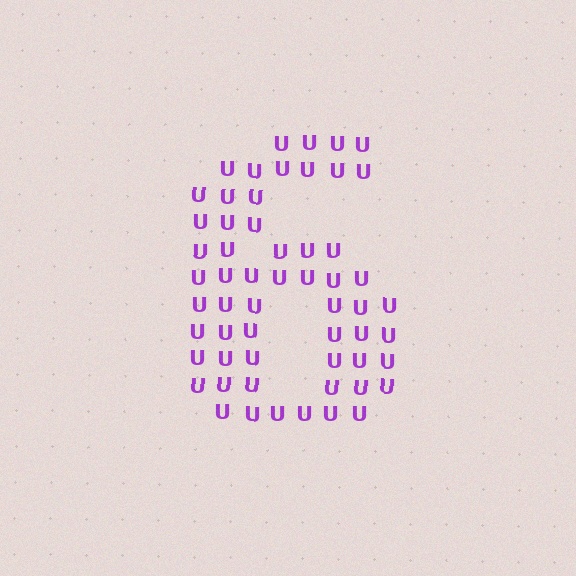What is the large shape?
The large shape is the digit 6.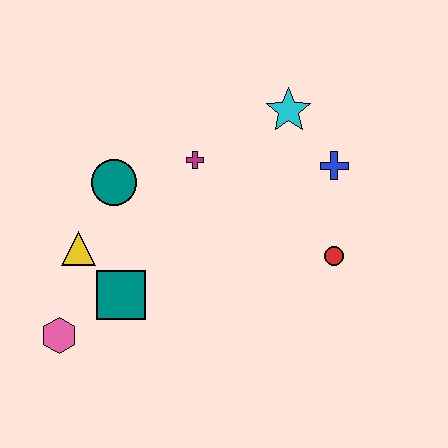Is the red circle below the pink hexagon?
No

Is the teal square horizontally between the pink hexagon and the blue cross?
Yes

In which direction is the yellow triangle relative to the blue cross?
The yellow triangle is to the left of the blue cross.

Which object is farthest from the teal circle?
The red circle is farthest from the teal circle.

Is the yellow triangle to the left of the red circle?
Yes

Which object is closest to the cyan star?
The blue cross is closest to the cyan star.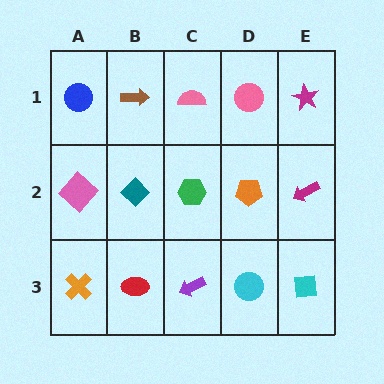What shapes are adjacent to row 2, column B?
A brown arrow (row 1, column B), a red ellipse (row 3, column B), a pink diamond (row 2, column A), a green hexagon (row 2, column C).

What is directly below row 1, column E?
A magenta arrow.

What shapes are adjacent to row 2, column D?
A pink circle (row 1, column D), a cyan circle (row 3, column D), a green hexagon (row 2, column C), a magenta arrow (row 2, column E).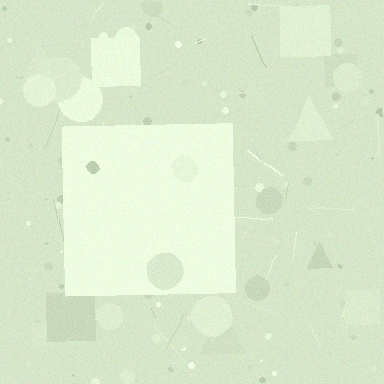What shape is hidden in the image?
A square is hidden in the image.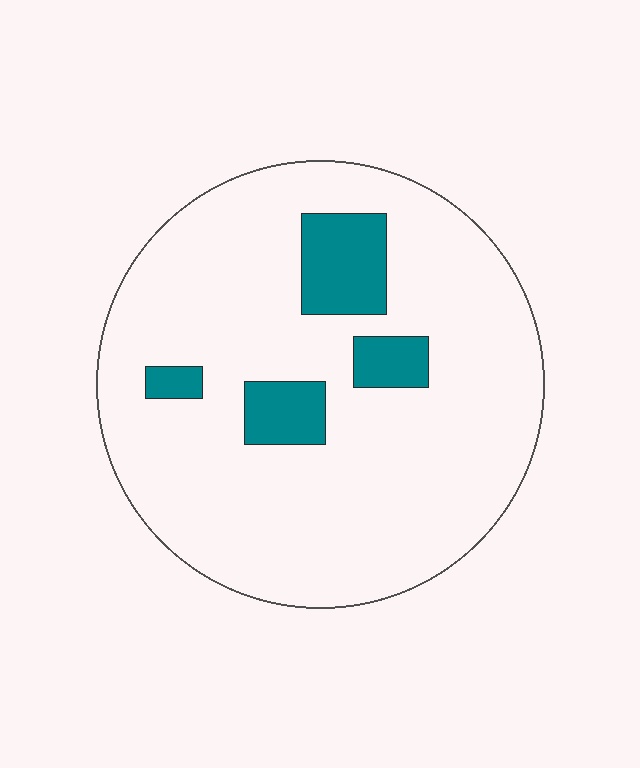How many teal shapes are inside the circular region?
4.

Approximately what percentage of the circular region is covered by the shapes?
Approximately 15%.